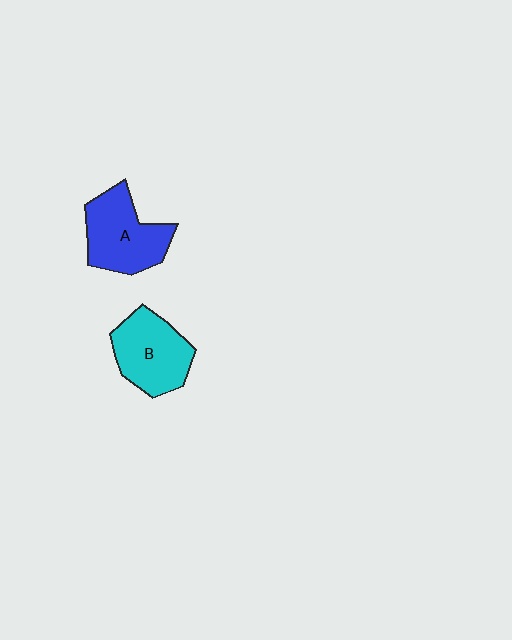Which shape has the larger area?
Shape A (blue).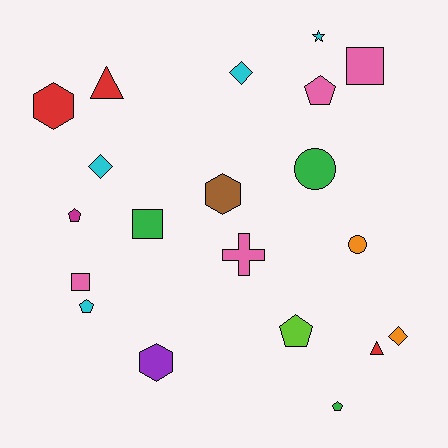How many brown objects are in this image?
There is 1 brown object.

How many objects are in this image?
There are 20 objects.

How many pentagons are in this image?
There are 5 pentagons.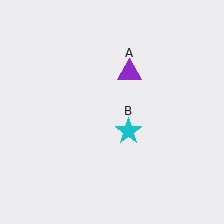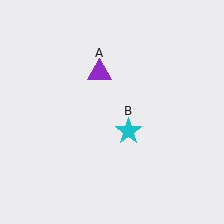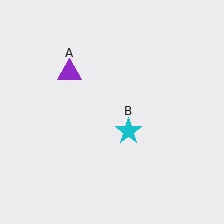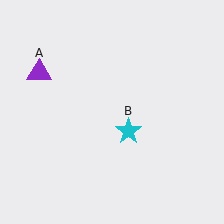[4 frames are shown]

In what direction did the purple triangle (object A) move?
The purple triangle (object A) moved left.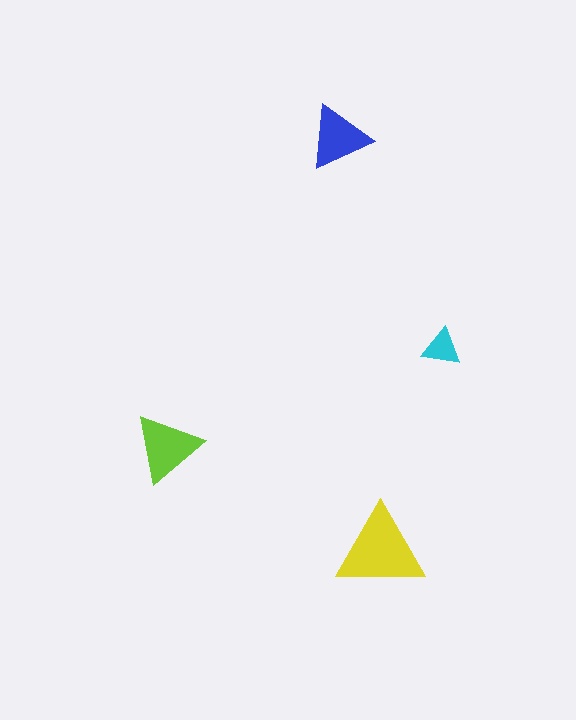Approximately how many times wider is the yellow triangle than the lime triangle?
About 1.5 times wider.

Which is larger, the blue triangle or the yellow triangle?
The yellow one.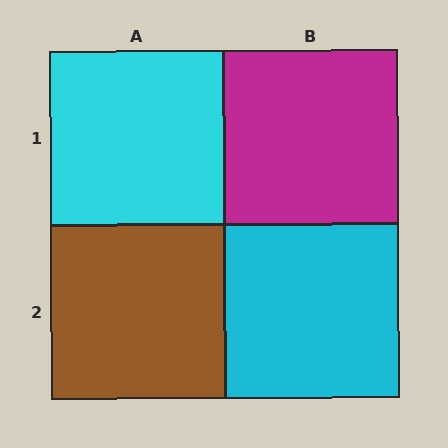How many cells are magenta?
1 cell is magenta.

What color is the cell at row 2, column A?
Brown.